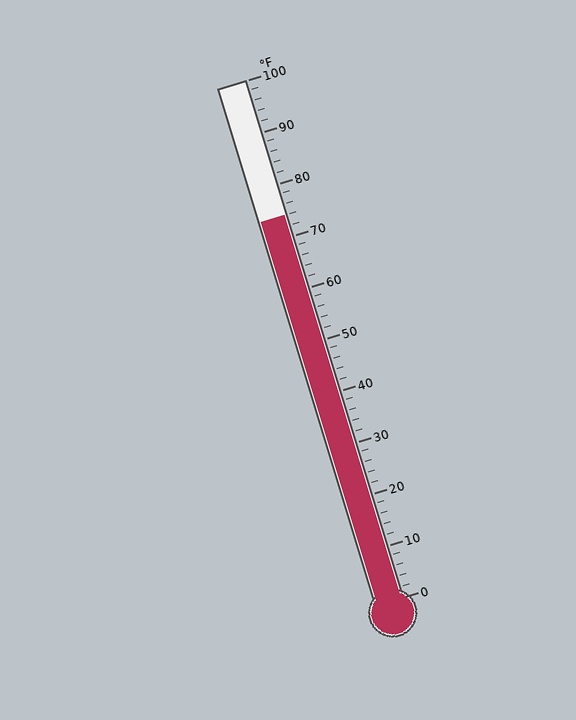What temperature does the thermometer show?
The thermometer shows approximately 74°F.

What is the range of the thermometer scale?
The thermometer scale ranges from 0°F to 100°F.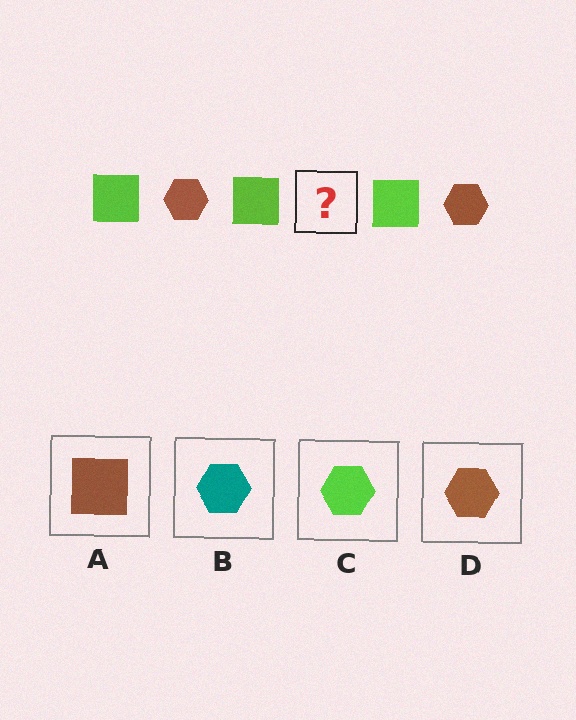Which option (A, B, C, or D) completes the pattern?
D.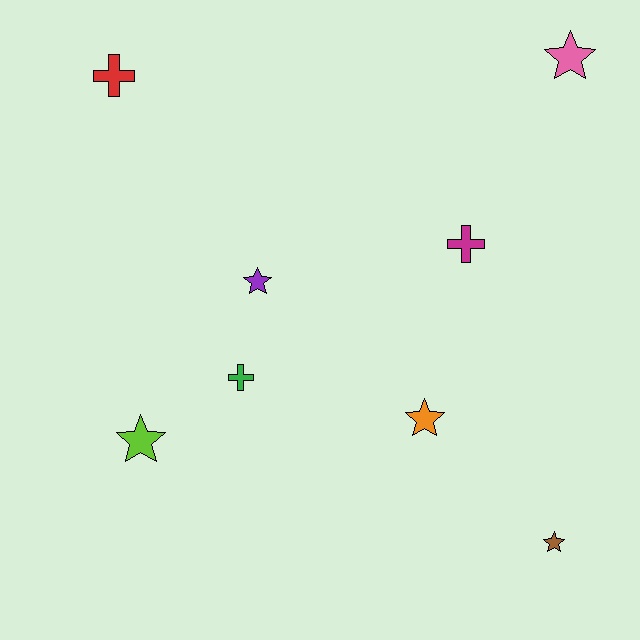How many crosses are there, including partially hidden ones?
There are 3 crosses.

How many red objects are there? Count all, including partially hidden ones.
There is 1 red object.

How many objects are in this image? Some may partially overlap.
There are 8 objects.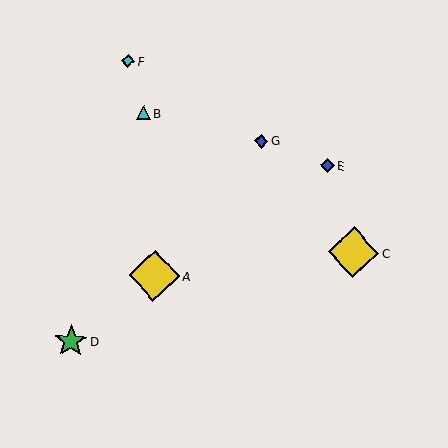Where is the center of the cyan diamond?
The center of the cyan diamond is at (128, 61).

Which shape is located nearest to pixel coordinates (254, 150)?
The blue diamond (labeled G) at (261, 141) is nearest to that location.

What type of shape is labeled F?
Shape F is a cyan diamond.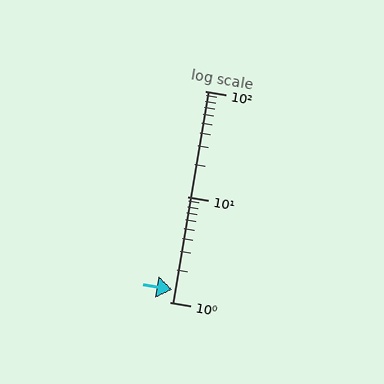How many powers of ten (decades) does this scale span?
The scale spans 2 decades, from 1 to 100.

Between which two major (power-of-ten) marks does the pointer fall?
The pointer is between 1 and 10.